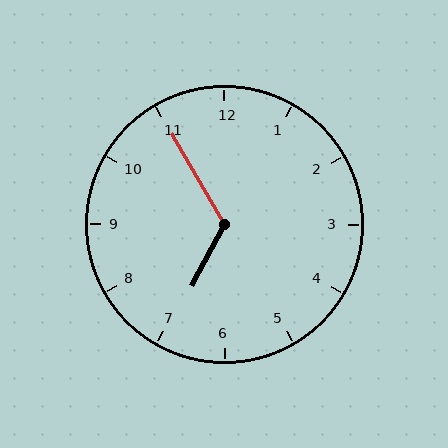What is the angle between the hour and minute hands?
Approximately 122 degrees.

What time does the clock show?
6:55.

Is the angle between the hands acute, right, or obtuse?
It is obtuse.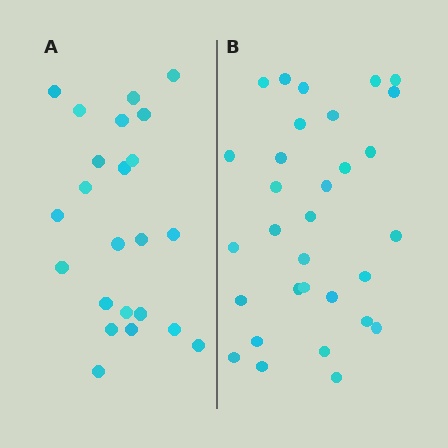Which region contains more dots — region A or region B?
Region B (the right region) has more dots.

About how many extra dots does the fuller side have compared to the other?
Region B has roughly 8 or so more dots than region A.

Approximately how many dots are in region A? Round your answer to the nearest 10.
About 20 dots. (The exact count is 23, which rounds to 20.)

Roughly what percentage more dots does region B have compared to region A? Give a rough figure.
About 35% more.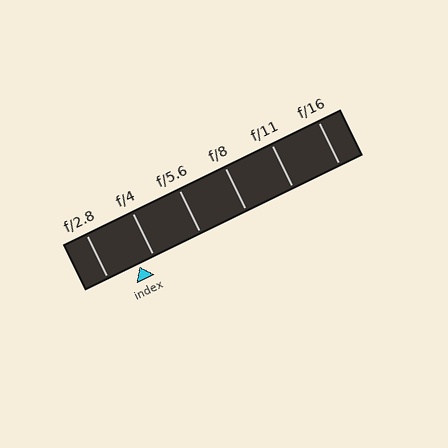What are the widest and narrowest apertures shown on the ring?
The widest aperture shown is f/2.8 and the narrowest is f/16.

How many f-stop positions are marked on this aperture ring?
There are 6 f-stop positions marked.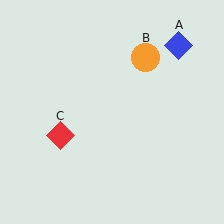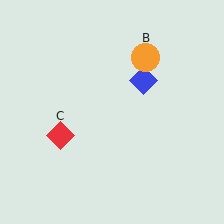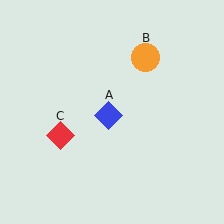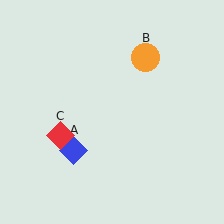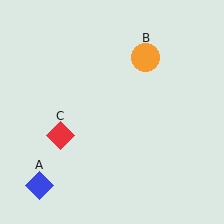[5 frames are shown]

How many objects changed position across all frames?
1 object changed position: blue diamond (object A).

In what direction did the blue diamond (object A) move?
The blue diamond (object A) moved down and to the left.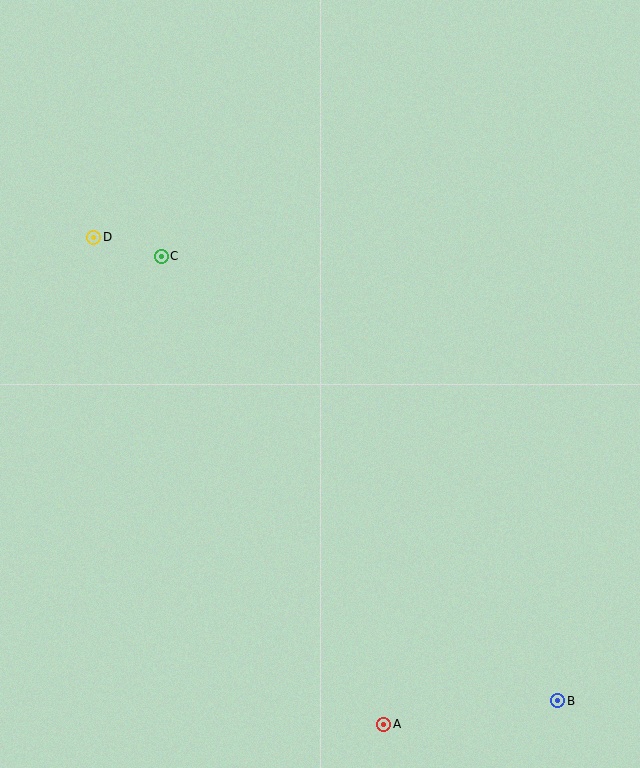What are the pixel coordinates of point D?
Point D is at (94, 237).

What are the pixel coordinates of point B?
Point B is at (558, 701).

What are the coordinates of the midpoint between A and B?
The midpoint between A and B is at (471, 713).